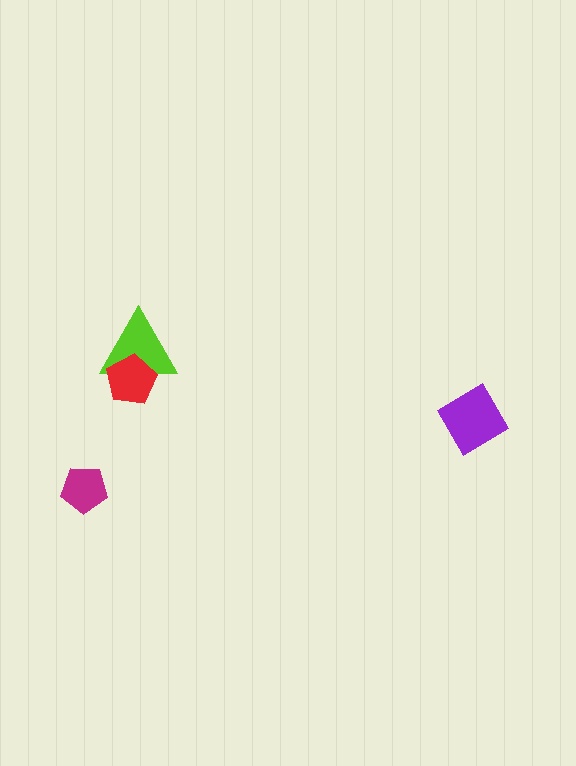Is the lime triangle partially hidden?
Yes, it is partially covered by another shape.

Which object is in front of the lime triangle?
The red pentagon is in front of the lime triangle.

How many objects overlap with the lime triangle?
1 object overlaps with the lime triangle.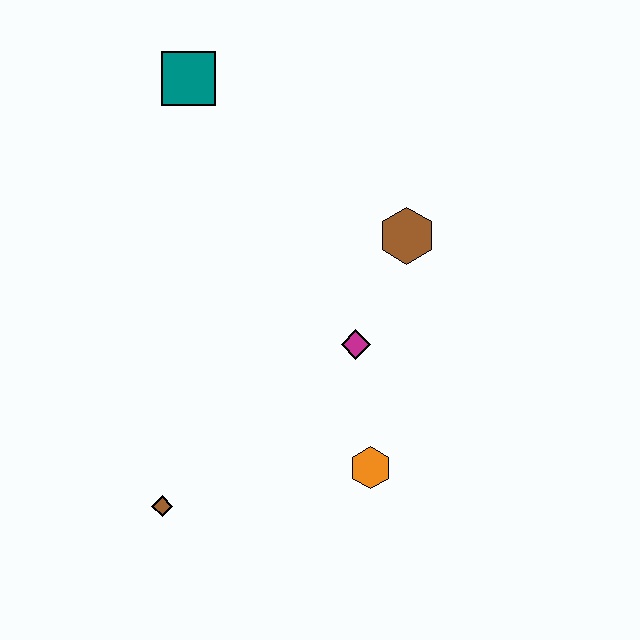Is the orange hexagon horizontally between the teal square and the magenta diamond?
No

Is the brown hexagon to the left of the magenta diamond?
No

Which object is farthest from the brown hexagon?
The brown diamond is farthest from the brown hexagon.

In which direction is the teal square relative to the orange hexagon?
The teal square is above the orange hexagon.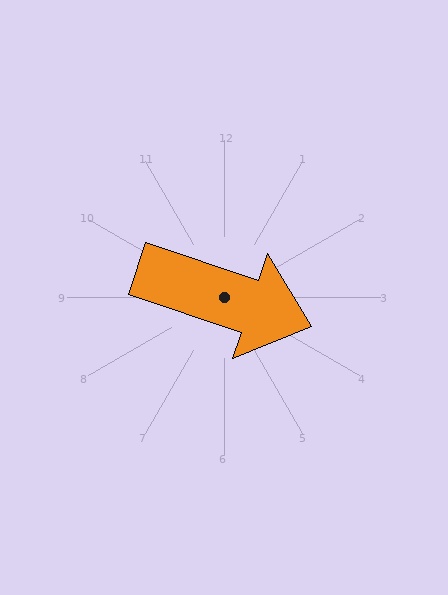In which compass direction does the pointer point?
East.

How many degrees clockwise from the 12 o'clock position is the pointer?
Approximately 108 degrees.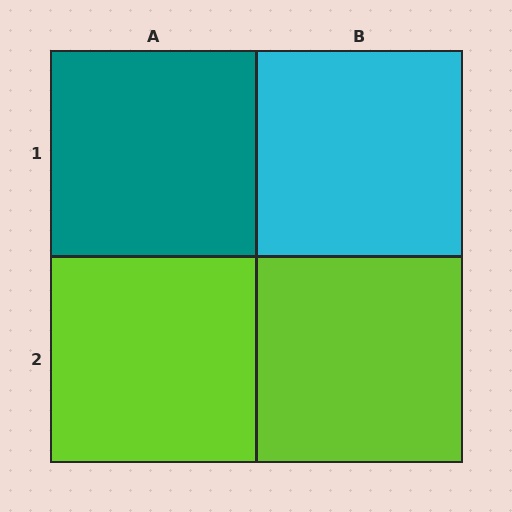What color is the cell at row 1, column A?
Teal.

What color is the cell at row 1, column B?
Cyan.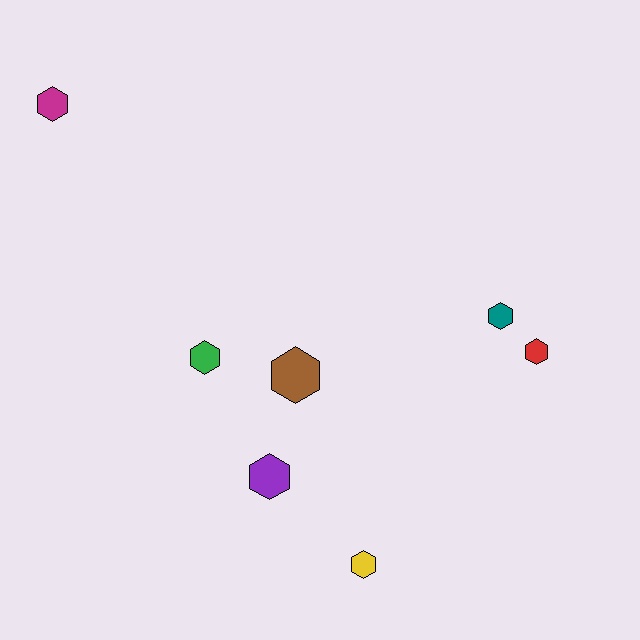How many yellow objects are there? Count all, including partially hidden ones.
There is 1 yellow object.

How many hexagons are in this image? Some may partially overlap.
There are 7 hexagons.